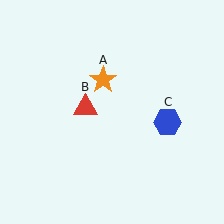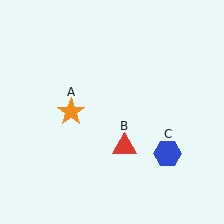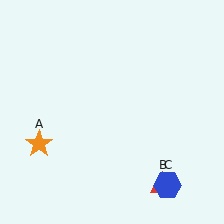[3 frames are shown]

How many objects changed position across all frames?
3 objects changed position: orange star (object A), red triangle (object B), blue hexagon (object C).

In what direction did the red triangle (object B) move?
The red triangle (object B) moved down and to the right.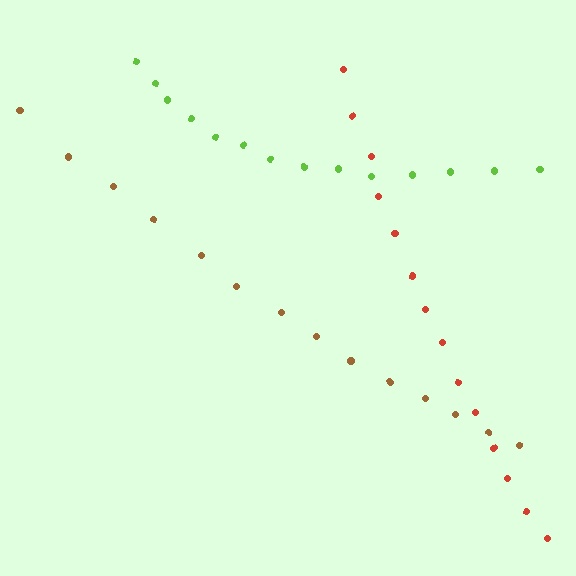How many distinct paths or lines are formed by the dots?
There are 3 distinct paths.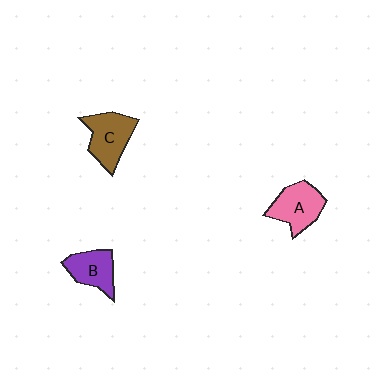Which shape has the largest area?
Shape C (brown).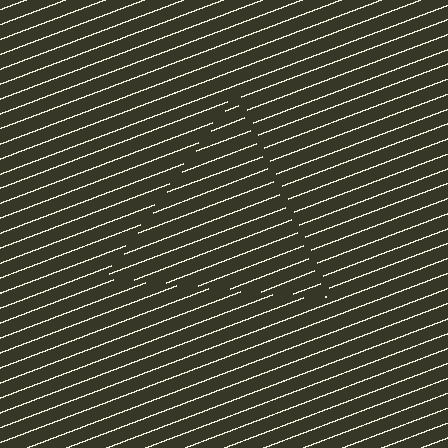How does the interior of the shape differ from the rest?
The interior of the shape contains the same grating, shifted by half a period — the contour is defined by the phase discontinuity where line-ends from the inner and outer gratings abut.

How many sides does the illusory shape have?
3 sides — the line-ends trace a triangle.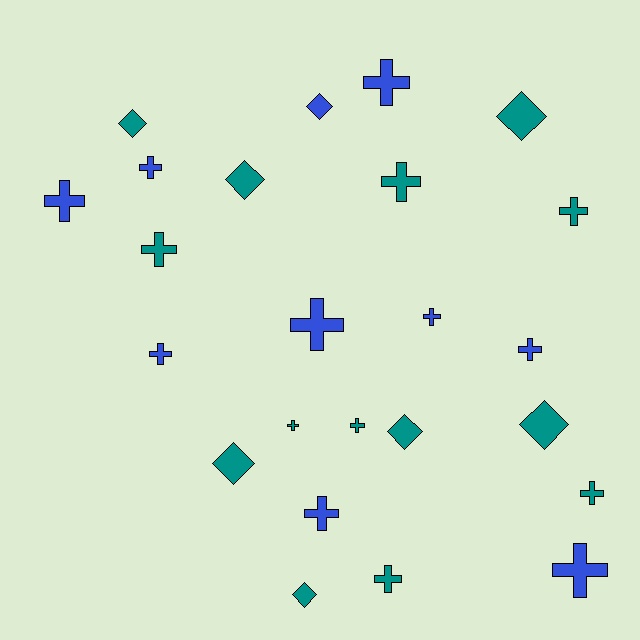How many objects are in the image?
There are 24 objects.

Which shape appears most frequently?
Cross, with 16 objects.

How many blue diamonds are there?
There is 1 blue diamond.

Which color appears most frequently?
Teal, with 14 objects.